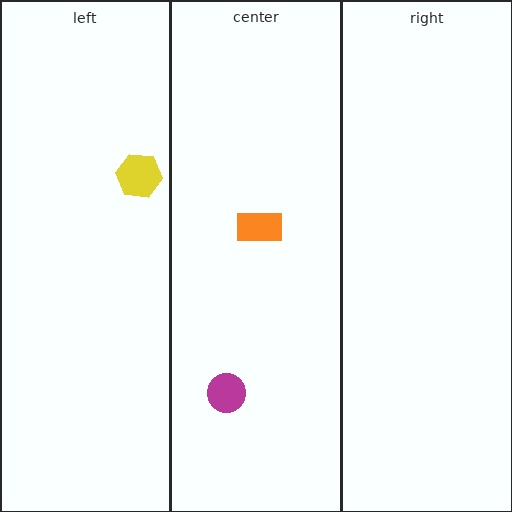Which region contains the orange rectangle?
The center region.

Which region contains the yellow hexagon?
The left region.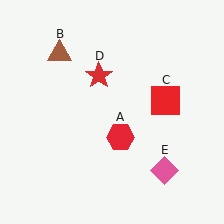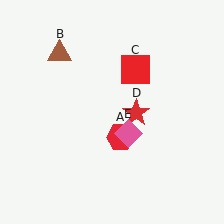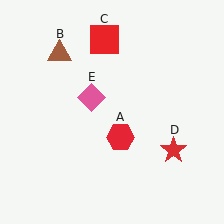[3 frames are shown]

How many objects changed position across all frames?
3 objects changed position: red square (object C), red star (object D), pink diamond (object E).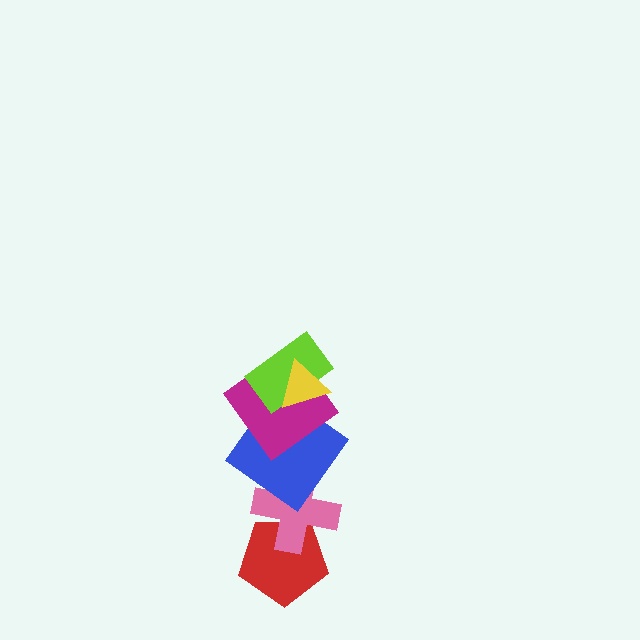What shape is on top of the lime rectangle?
The yellow triangle is on top of the lime rectangle.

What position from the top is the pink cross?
The pink cross is 5th from the top.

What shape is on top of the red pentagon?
The pink cross is on top of the red pentagon.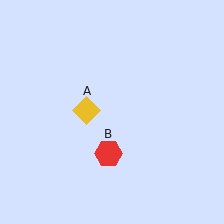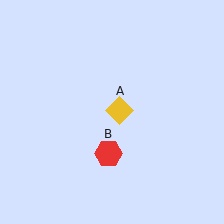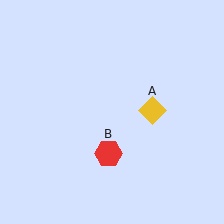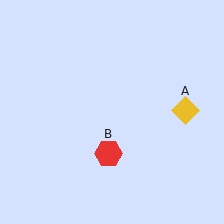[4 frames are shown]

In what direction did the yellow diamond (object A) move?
The yellow diamond (object A) moved right.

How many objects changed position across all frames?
1 object changed position: yellow diamond (object A).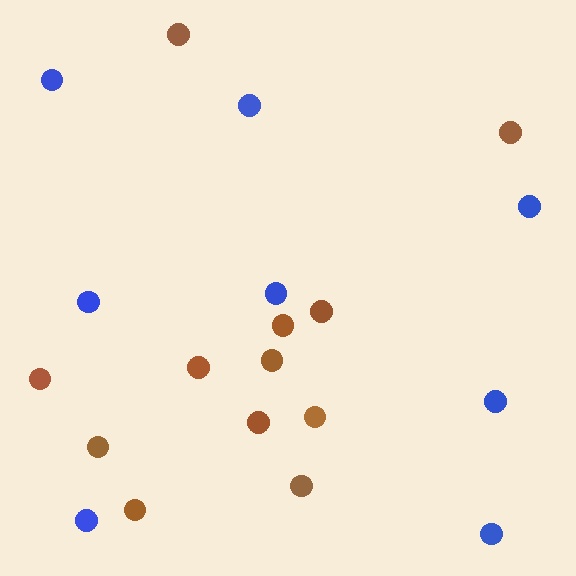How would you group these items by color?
There are 2 groups: one group of brown circles (12) and one group of blue circles (8).